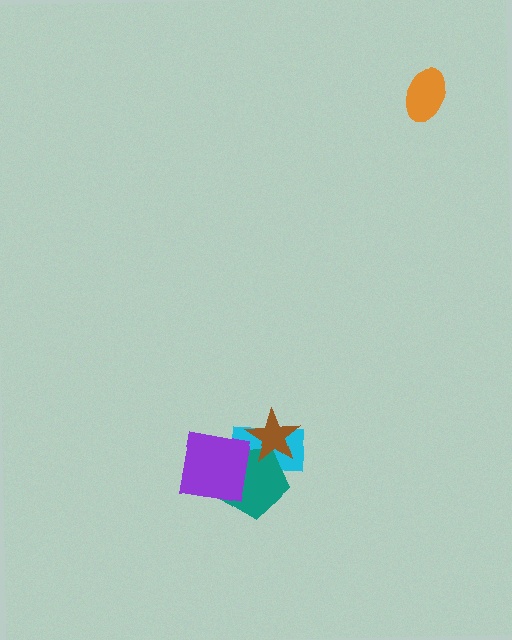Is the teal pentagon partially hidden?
Yes, it is partially covered by another shape.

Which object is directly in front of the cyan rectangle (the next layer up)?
The teal pentagon is directly in front of the cyan rectangle.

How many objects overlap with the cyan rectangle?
3 objects overlap with the cyan rectangle.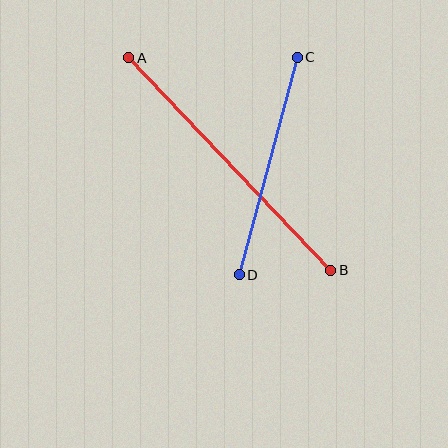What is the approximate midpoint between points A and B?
The midpoint is at approximately (230, 164) pixels.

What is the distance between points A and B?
The distance is approximately 293 pixels.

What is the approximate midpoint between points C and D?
The midpoint is at approximately (268, 166) pixels.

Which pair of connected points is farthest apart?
Points A and B are farthest apart.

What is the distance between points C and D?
The distance is approximately 225 pixels.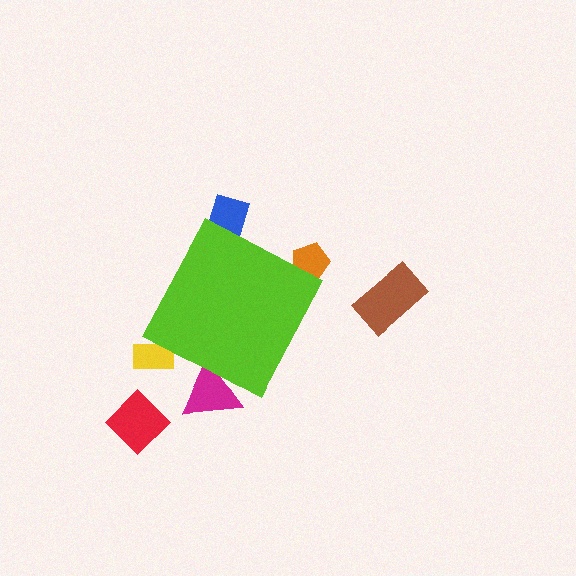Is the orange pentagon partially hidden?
Yes, the orange pentagon is partially hidden behind the lime diamond.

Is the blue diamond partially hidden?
Yes, the blue diamond is partially hidden behind the lime diamond.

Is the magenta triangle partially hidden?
Yes, the magenta triangle is partially hidden behind the lime diamond.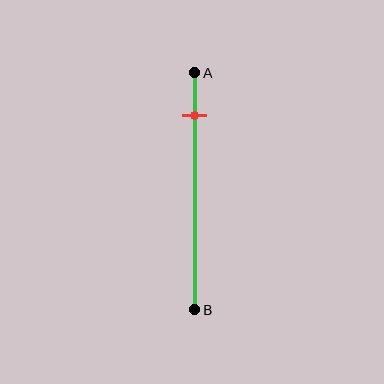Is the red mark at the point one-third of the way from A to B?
No, the mark is at about 20% from A, not at the 33% one-third point.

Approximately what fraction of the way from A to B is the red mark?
The red mark is approximately 20% of the way from A to B.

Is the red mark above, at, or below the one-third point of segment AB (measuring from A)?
The red mark is above the one-third point of segment AB.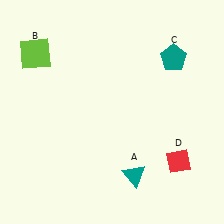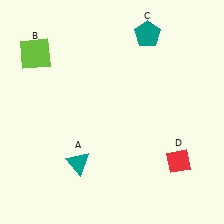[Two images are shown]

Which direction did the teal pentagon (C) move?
The teal pentagon (C) moved left.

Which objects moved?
The objects that moved are: the teal triangle (A), the teal pentagon (C).